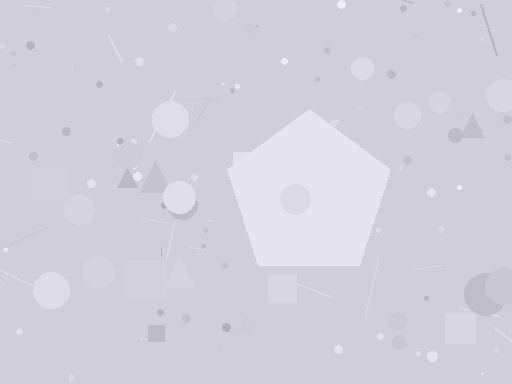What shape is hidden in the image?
A pentagon is hidden in the image.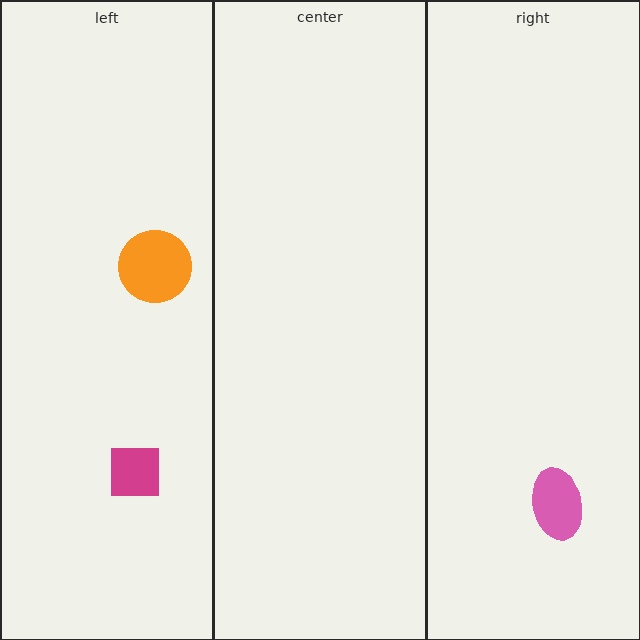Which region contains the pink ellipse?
The right region.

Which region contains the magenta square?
The left region.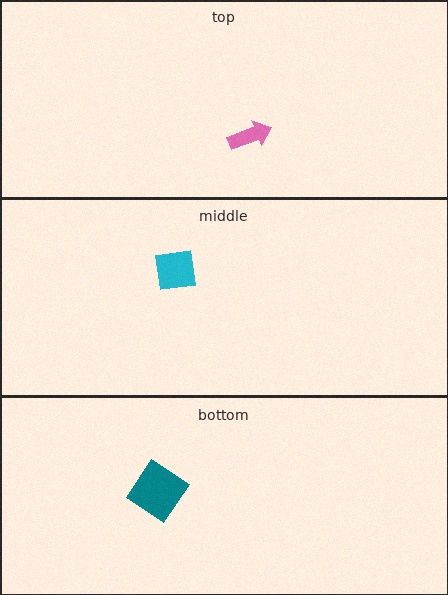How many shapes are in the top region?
1.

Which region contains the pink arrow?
The top region.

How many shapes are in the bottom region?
1.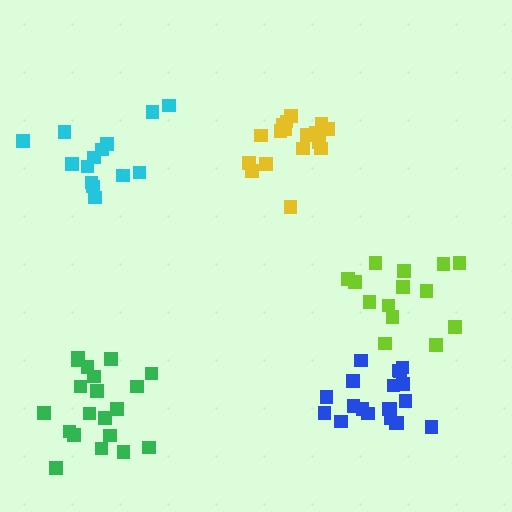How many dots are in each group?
Group 1: 19 dots, Group 2: 14 dots, Group 3: 20 dots, Group 4: 14 dots, Group 5: 20 dots (87 total).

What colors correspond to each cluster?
The clusters are colored: yellow, lime, blue, cyan, green.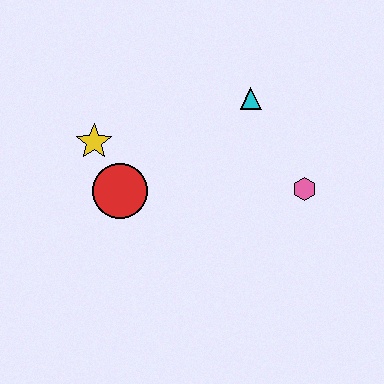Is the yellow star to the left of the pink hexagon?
Yes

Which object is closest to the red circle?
The yellow star is closest to the red circle.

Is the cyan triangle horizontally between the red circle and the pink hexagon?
Yes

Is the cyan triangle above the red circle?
Yes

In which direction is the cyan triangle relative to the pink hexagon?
The cyan triangle is above the pink hexagon.